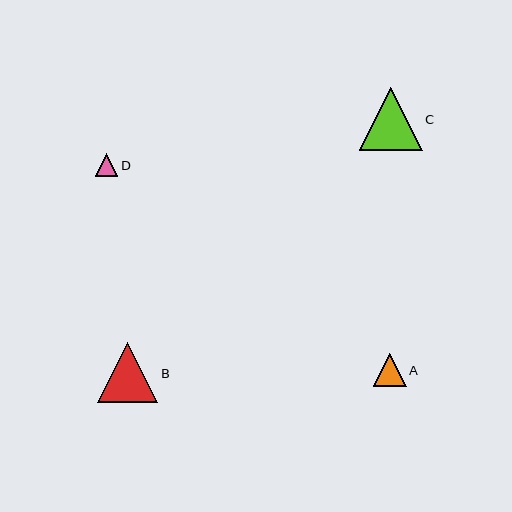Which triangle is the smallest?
Triangle D is the smallest with a size of approximately 22 pixels.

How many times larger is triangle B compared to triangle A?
Triangle B is approximately 1.8 times the size of triangle A.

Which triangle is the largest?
Triangle C is the largest with a size of approximately 63 pixels.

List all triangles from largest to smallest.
From largest to smallest: C, B, A, D.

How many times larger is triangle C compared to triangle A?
Triangle C is approximately 1.9 times the size of triangle A.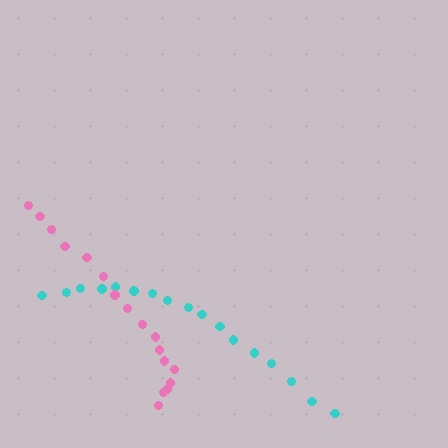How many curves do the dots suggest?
There are 2 distinct paths.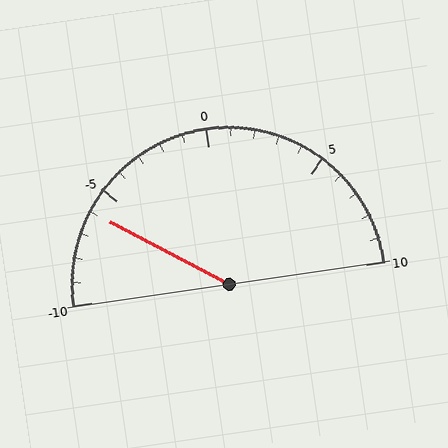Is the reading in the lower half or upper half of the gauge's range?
The reading is in the lower half of the range (-10 to 10).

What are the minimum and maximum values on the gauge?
The gauge ranges from -10 to 10.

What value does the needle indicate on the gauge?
The needle indicates approximately -6.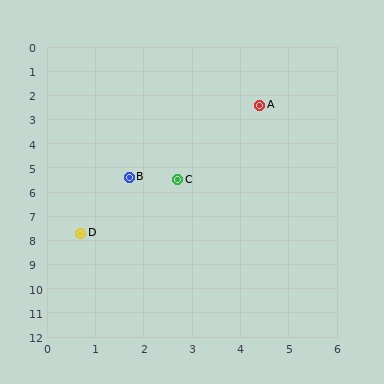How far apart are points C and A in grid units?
Points C and A are about 3.5 grid units apart.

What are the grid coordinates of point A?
Point A is at approximately (4.4, 2.4).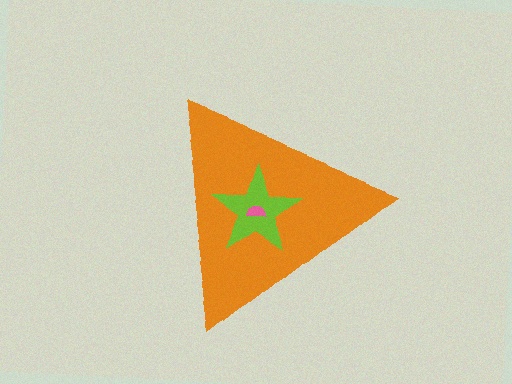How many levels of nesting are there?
3.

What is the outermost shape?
The orange triangle.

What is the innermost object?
The pink semicircle.